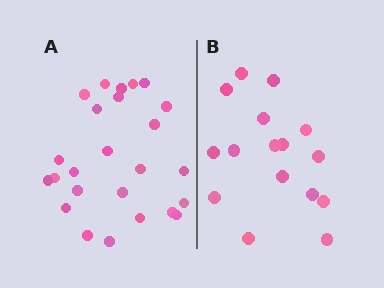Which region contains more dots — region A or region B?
Region A (the left region) has more dots.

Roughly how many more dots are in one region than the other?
Region A has roughly 8 or so more dots than region B.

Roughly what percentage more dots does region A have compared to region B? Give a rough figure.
About 55% more.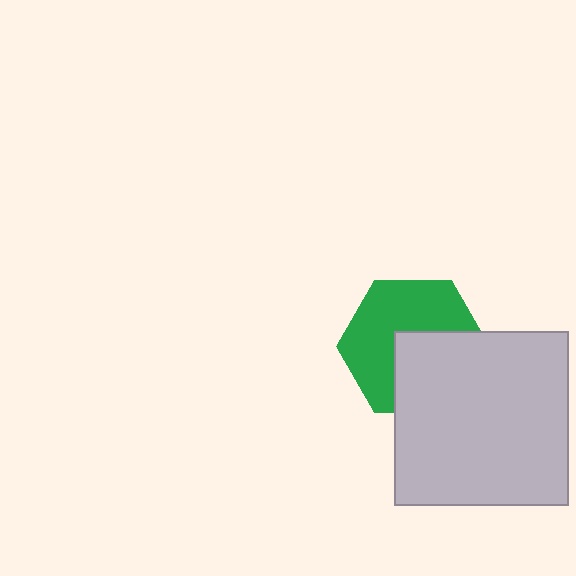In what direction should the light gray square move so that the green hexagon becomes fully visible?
The light gray square should move toward the lower-right. That is the shortest direction to clear the overlap and leave the green hexagon fully visible.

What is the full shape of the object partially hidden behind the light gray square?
The partially hidden object is a green hexagon.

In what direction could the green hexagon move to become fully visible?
The green hexagon could move toward the upper-left. That would shift it out from behind the light gray square entirely.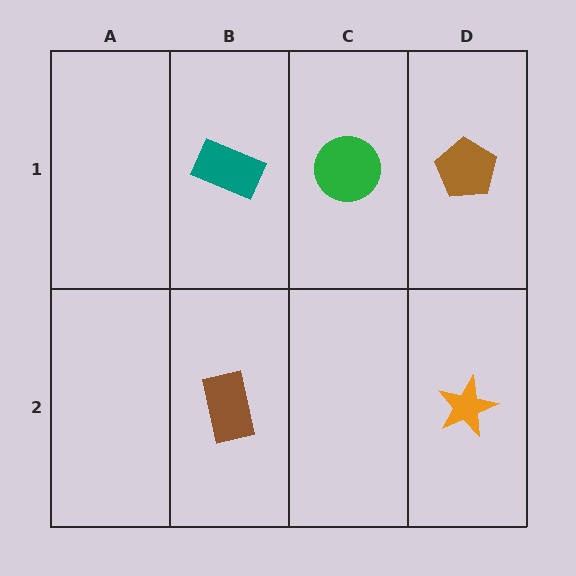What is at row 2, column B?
A brown rectangle.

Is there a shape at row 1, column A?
No, that cell is empty.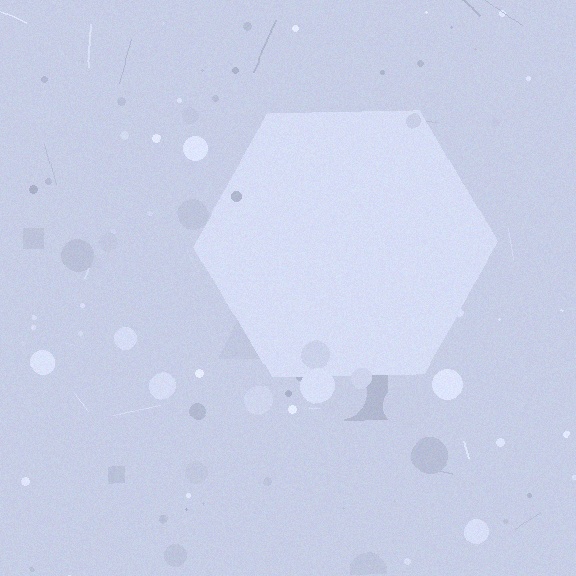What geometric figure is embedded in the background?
A hexagon is embedded in the background.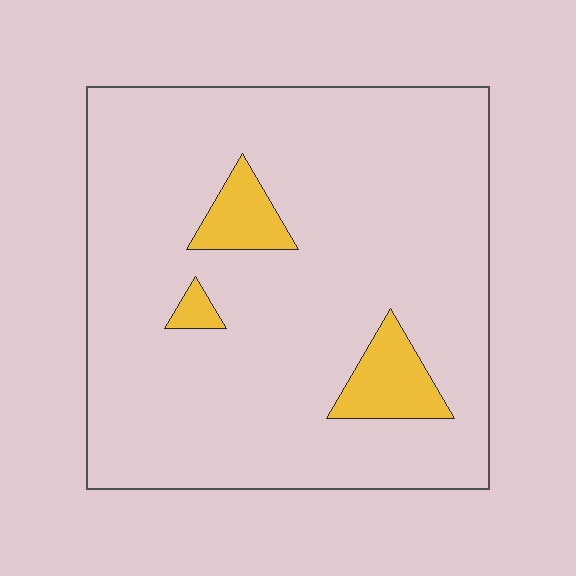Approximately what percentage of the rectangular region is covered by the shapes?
Approximately 10%.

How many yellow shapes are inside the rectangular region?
3.